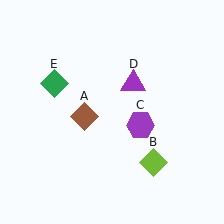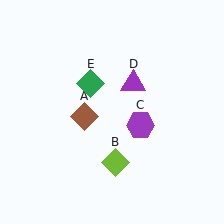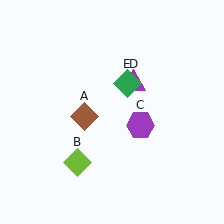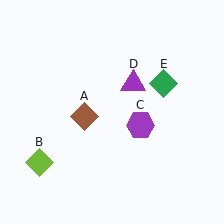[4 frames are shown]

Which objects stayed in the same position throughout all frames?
Brown diamond (object A) and purple hexagon (object C) and purple triangle (object D) remained stationary.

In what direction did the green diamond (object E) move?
The green diamond (object E) moved right.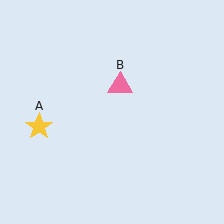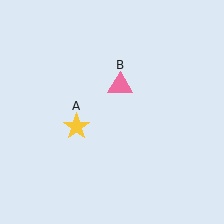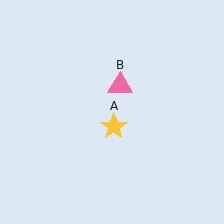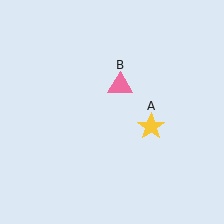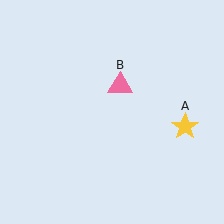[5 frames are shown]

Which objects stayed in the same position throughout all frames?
Pink triangle (object B) remained stationary.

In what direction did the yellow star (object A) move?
The yellow star (object A) moved right.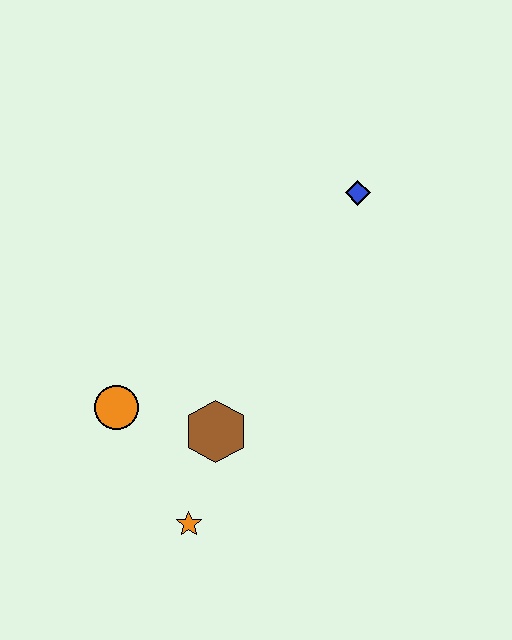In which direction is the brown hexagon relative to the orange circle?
The brown hexagon is to the right of the orange circle.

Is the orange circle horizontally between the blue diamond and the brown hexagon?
No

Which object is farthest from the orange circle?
The blue diamond is farthest from the orange circle.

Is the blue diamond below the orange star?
No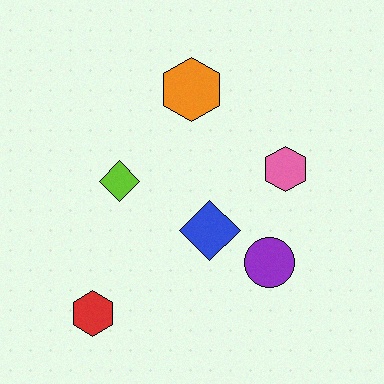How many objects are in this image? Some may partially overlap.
There are 6 objects.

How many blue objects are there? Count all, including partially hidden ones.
There is 1 blue object.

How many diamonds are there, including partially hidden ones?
There are 2 diamonds.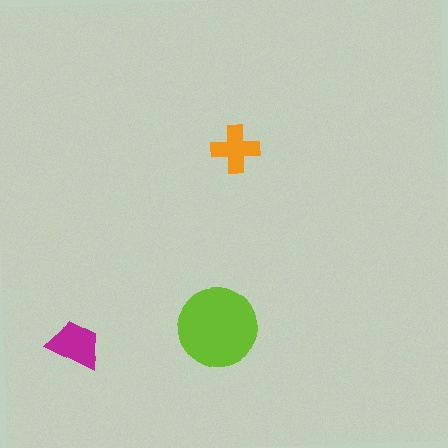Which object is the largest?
The lime circle.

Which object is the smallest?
The orange cross.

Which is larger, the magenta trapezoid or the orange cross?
The magenta trapezoid.